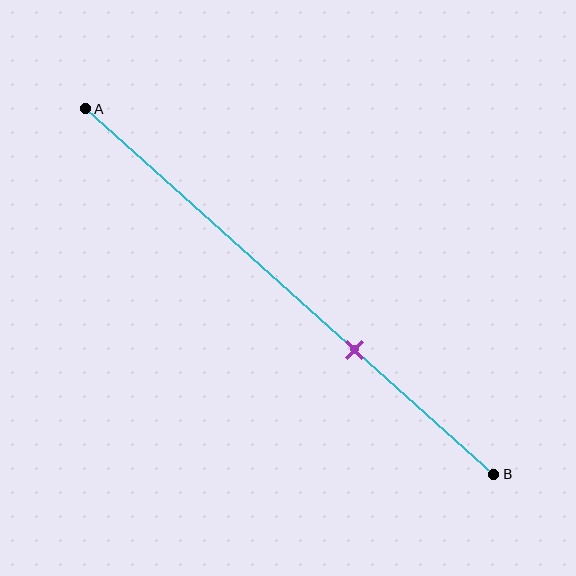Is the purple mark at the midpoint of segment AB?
No, the mark is at about 65% from A, not at the 50% midpoint.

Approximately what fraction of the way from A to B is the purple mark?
The purple mark is approximately 65% of the way from A to B.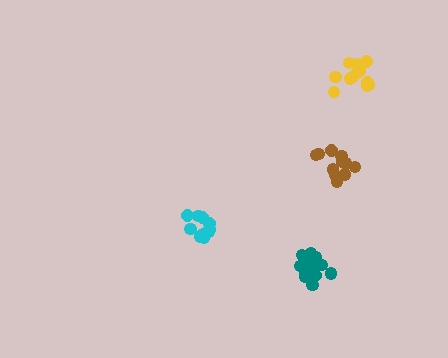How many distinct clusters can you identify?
There are 4 distinct clusters.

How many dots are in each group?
Group 1: 11 dots, Group 2: 11 dots, Group 3: 13 dots, Group 4: 15 dots (50 total).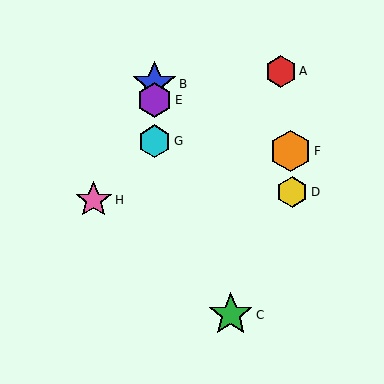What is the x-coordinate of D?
Object D is at x≈292.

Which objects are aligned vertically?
Objects B, E, G are aligned vertically.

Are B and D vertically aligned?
No, B is at x≈154 and D is at x≈292.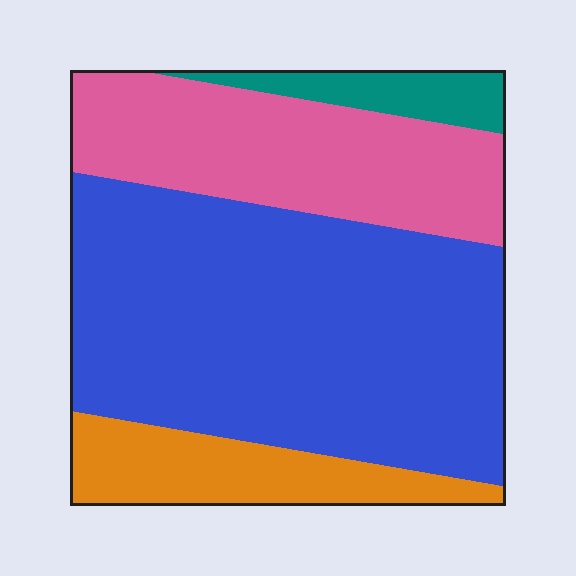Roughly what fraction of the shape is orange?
Orange covers around 15% of the shape.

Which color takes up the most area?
Blue, at roughly 55%.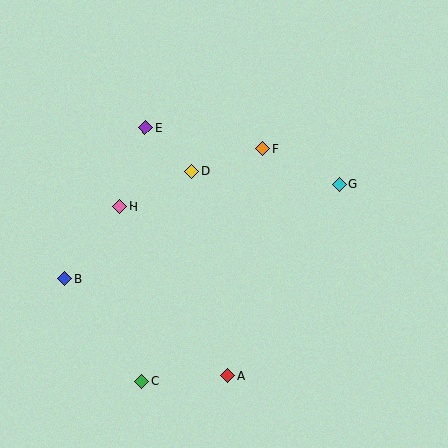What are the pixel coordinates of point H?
Point H is at (120, 207).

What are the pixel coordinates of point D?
Point D is at (192, 171).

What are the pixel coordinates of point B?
Point B is at (65, 279).